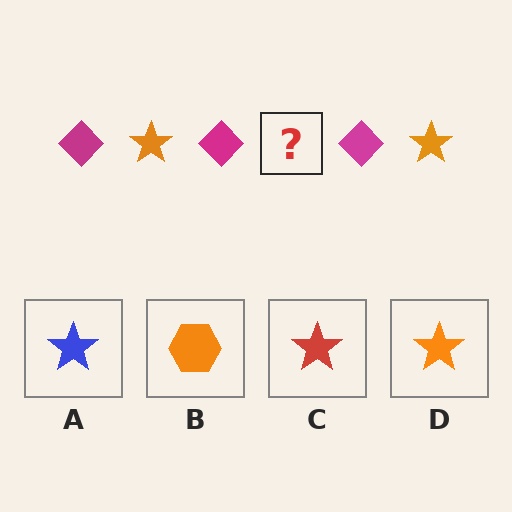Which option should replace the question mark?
Option D.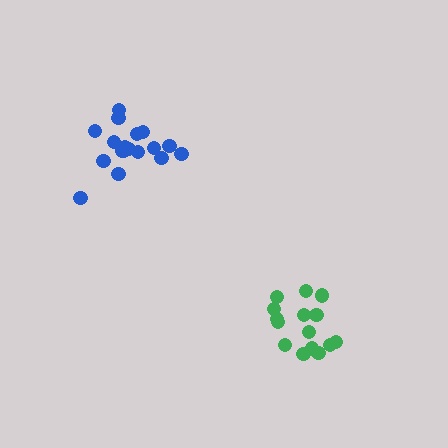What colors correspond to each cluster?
The clusters are colored: green, blue.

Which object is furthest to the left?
The blue cluster is leftmost.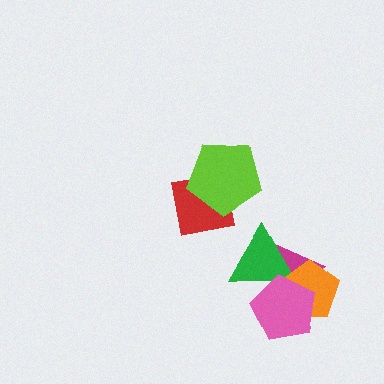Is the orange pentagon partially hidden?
Yes, it is partially covered by another shape.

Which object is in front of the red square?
The lime pentagon is in front of the red square.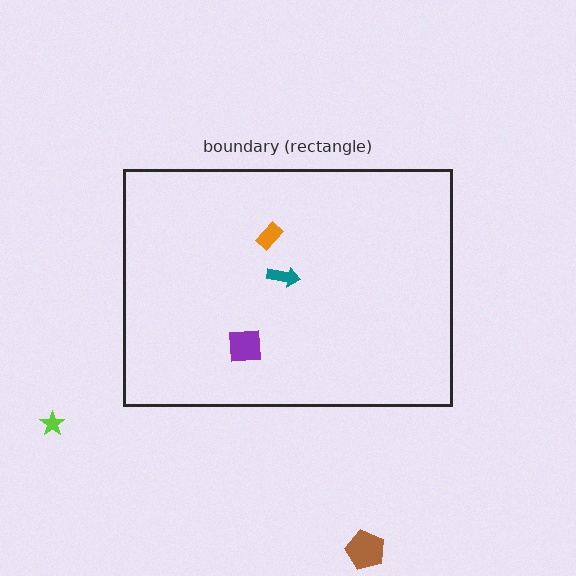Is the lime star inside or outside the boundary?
Outside.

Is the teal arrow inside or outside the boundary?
Inside.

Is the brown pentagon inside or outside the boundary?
Outside.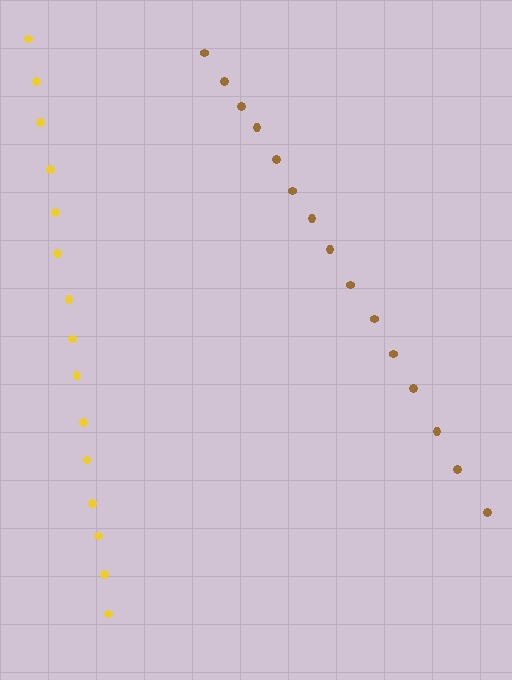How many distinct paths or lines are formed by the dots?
There are 2 distinct paths.